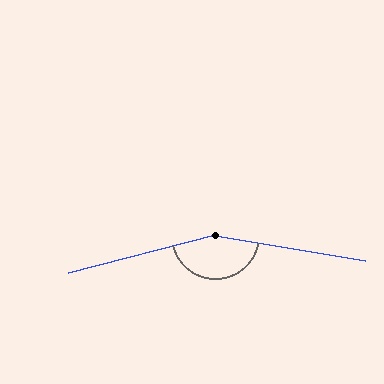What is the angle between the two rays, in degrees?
Approximately 156 degrees.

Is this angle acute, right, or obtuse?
It is obtuse.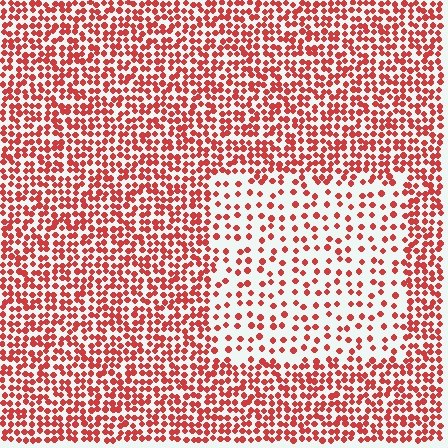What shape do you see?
I see a rectangle.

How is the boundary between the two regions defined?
The boundary is defined by a change in element density (approximately 2.3x ratio). All elements are the same color, size, and shape.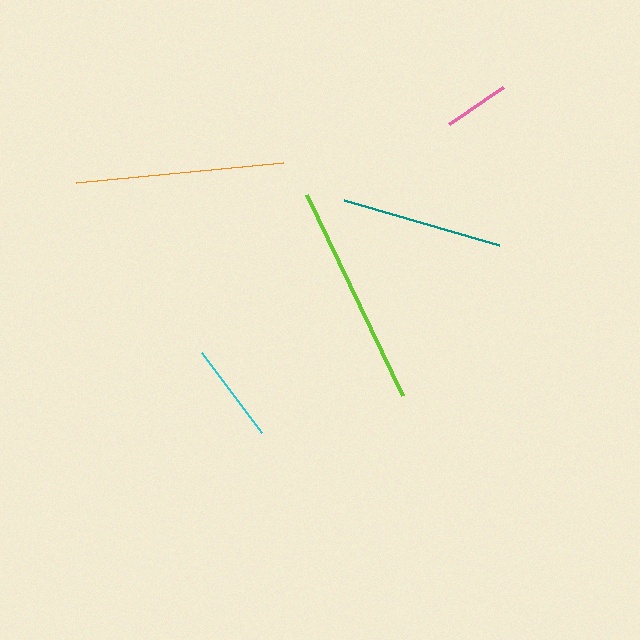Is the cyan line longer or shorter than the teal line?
The teal line is longer than the cyan line.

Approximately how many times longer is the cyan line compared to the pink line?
The cyan line is approximately 1.5 times the length of the pink line.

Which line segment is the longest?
The lime line is the longest at approximately 222 pixels.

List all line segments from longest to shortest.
From longest to shortest: lime, orange, teal, cyan, pink.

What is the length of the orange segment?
The orange segment is approximately 208 pixels long.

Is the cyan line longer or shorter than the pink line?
The cyan line is longer than the pink line.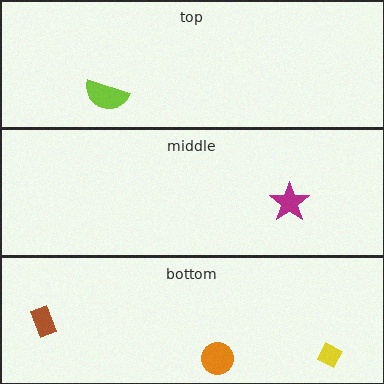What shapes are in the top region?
The lime semicircle.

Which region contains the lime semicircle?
The top region.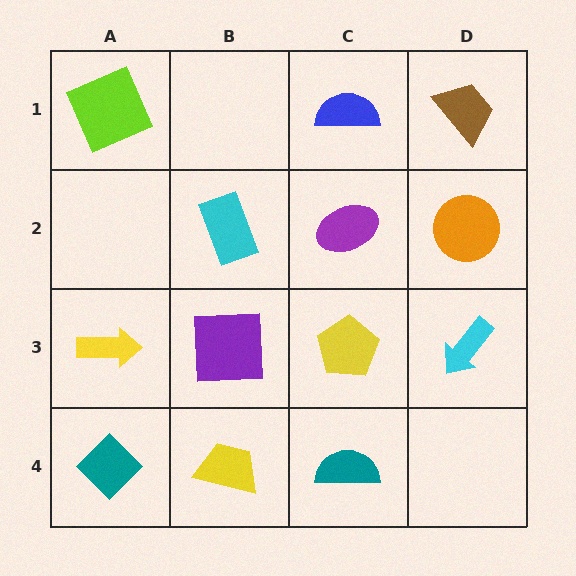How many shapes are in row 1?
3 shapes.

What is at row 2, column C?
A purple ellipse.